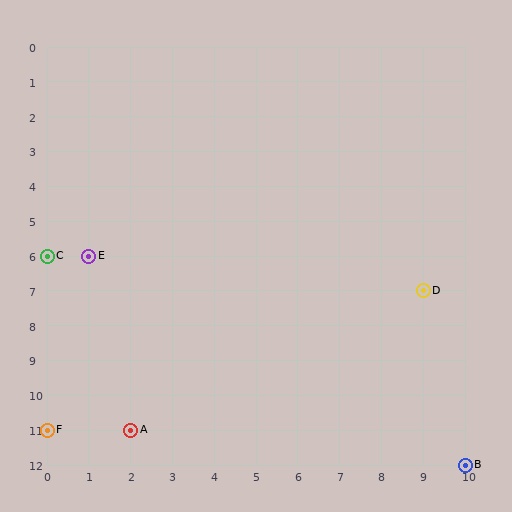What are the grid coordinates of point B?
Point B is at grid coordinates (10, 12).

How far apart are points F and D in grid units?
Points F and D are 9 columns and 4 rows apart (about 9.8 grid units diagonally).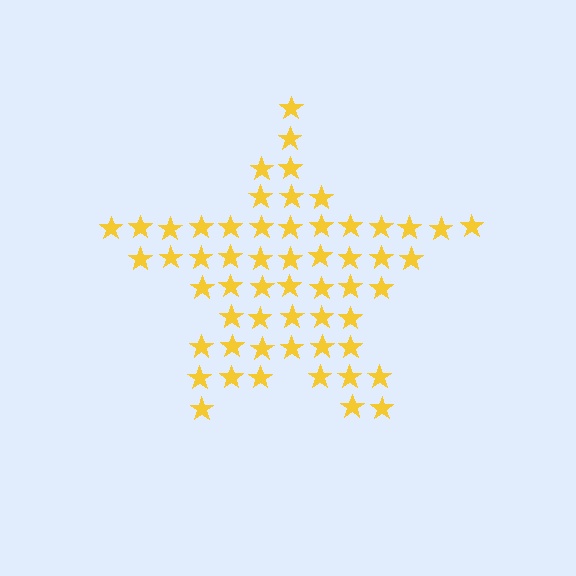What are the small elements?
The small elements are stars.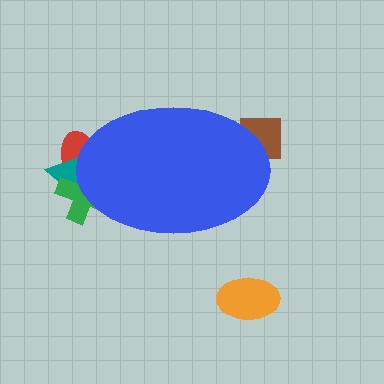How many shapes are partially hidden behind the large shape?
4 shapes are partially hidden.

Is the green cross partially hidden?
Yes, the green cross is partially hidden behind the blue ellipse.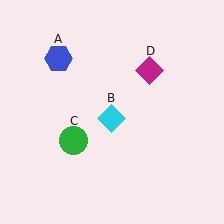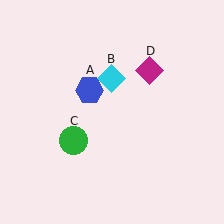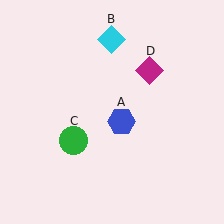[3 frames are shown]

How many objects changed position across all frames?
2 objects changed position: blue hexagon (object A), cyan diamond (object B).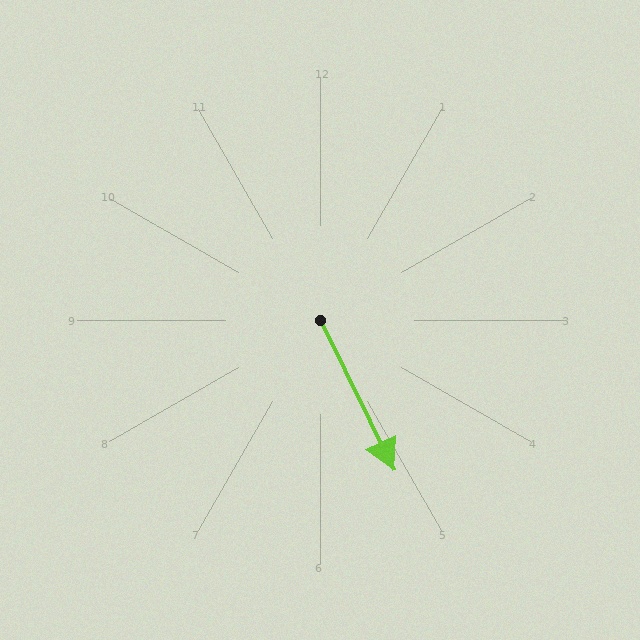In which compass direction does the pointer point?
Southeast.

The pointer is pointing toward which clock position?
Roughly 5 o'clock.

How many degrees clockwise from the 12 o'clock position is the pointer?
Approximately 154 degrees.